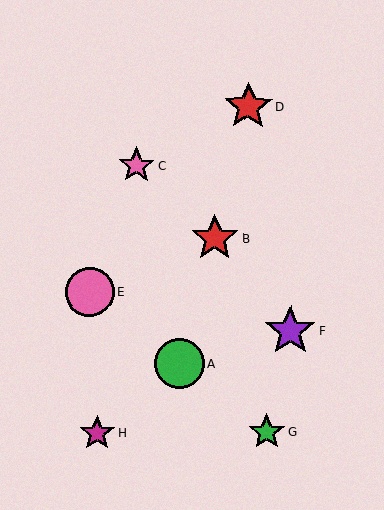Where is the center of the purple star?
The center of the purple star is at (290, 331).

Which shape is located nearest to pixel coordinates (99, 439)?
The magenta star (labeled H) at (98, 433) is nearest to that location.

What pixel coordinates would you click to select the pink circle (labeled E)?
Click at (89, 292) to select the pink circle E.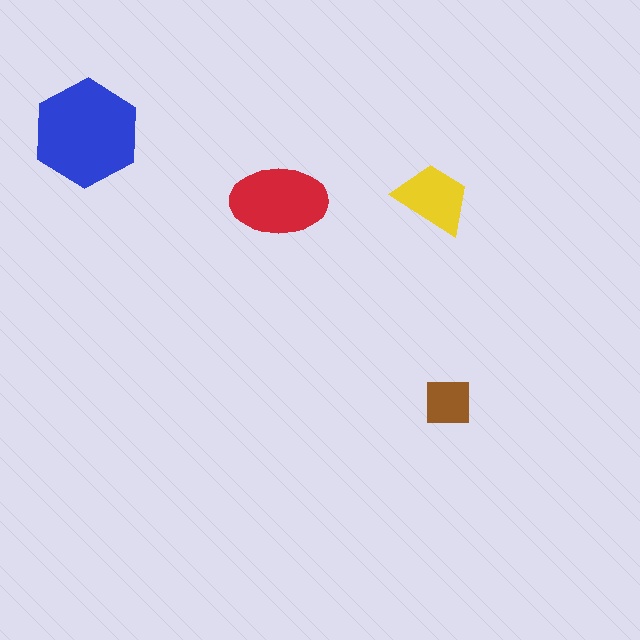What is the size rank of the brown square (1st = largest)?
4th.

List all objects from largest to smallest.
The blue hexagon, the red ellipse, the yellow trapezoid, the brown square.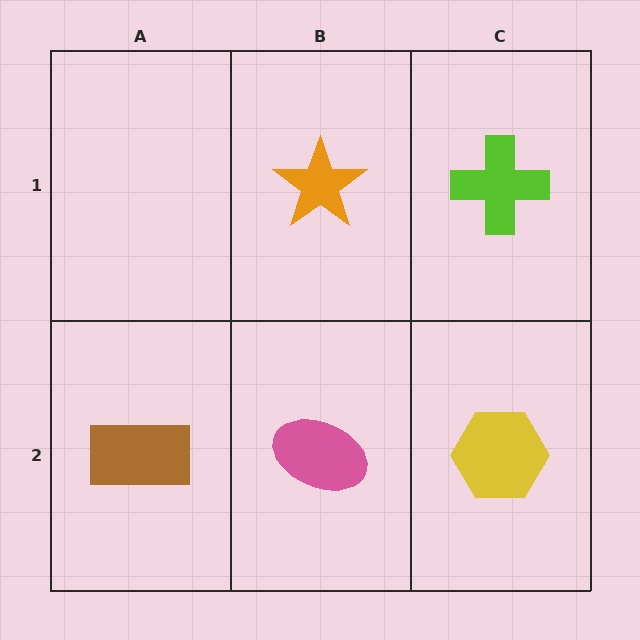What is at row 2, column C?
A yellow hexagon.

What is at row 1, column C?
A lime cross.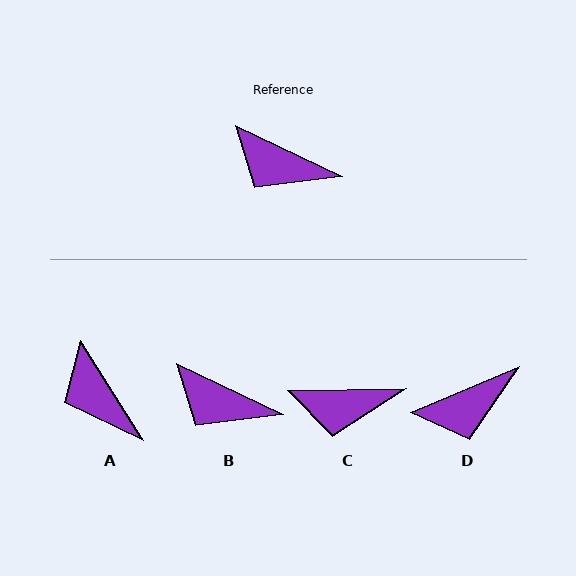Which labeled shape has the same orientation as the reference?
B.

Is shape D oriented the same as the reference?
No, it is off by about 48 degrees.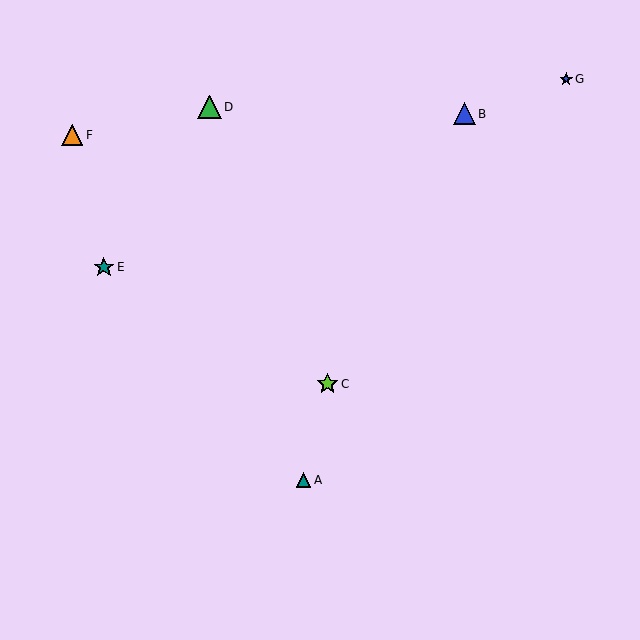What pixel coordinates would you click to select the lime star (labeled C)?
Click at (327, 384) to select the lime star C.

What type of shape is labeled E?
Shape E is a teal star.